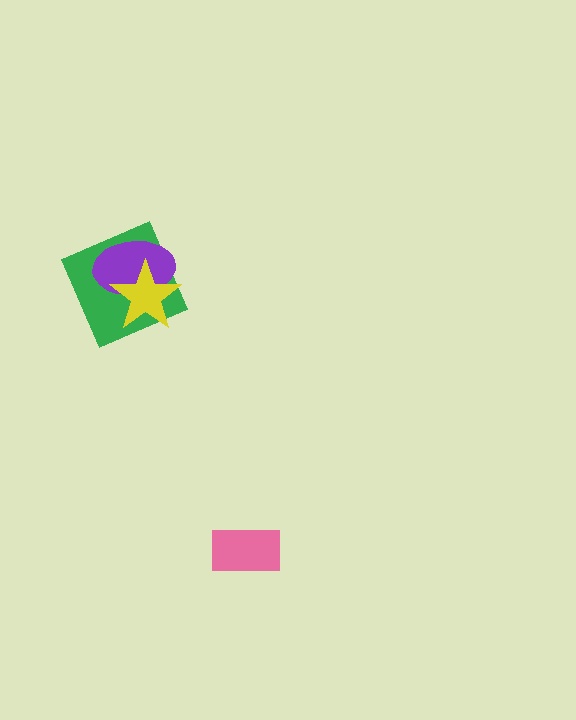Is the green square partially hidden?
Yes, it is partially covered by another shape.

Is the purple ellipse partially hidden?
Yes, it is partially covered by another shape.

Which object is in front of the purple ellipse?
The yellow star is in front of the purple ellipse.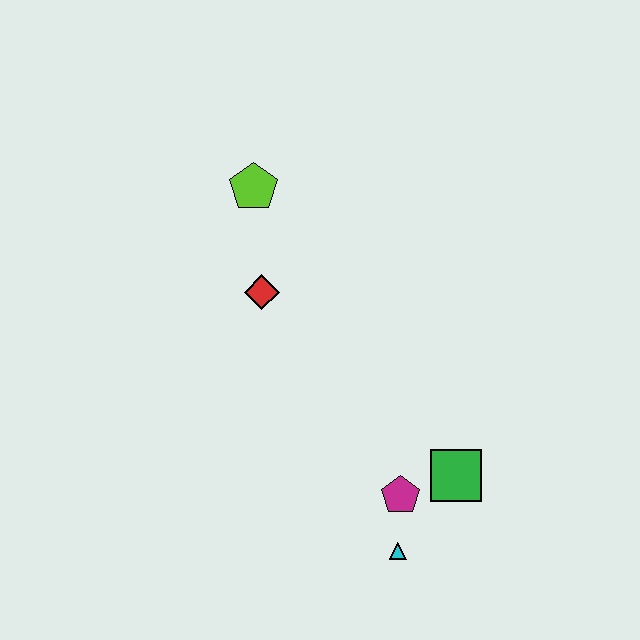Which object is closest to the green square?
The magenta pentagon is closest to the green square.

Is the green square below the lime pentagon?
Yes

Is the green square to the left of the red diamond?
No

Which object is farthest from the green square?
The lime pentagon is farthest from the green square.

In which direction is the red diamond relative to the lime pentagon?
The red diamond is below the lime pentagon.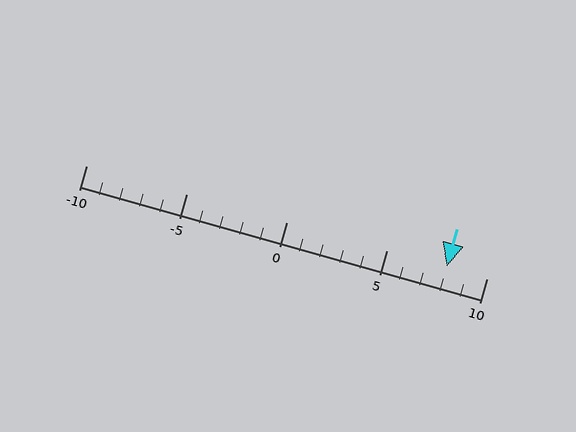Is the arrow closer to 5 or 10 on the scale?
The arrow is closer to 10.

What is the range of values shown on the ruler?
The ruler shows values from -10 to 10.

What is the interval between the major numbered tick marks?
The major tick marks are spaced 5 units apart.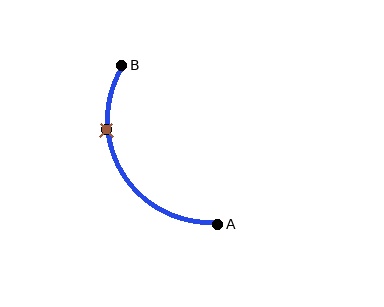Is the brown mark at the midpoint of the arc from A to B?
No. The brown mark lies on the arc but is closer to endpoint B. The arc midpoint would be at the point on the curve equidistant along the arc from both A and B.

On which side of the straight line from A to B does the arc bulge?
The arc bulges to the left of the straight line connecting A and B.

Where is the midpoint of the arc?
The arc midpoint is the point on the curve farthest from the straight line joining A and B. It sits to the left of that line.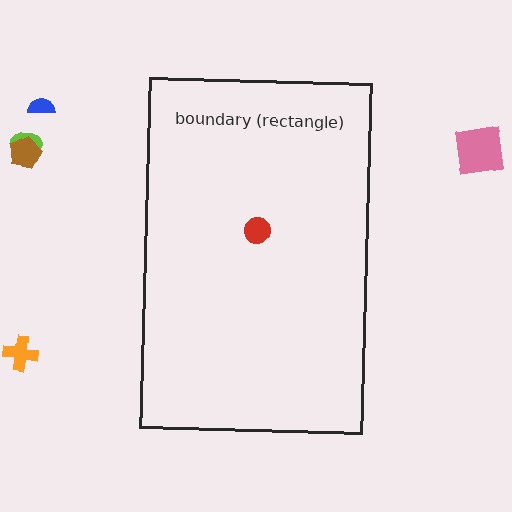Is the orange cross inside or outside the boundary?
Outside.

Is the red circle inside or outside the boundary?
Inside.